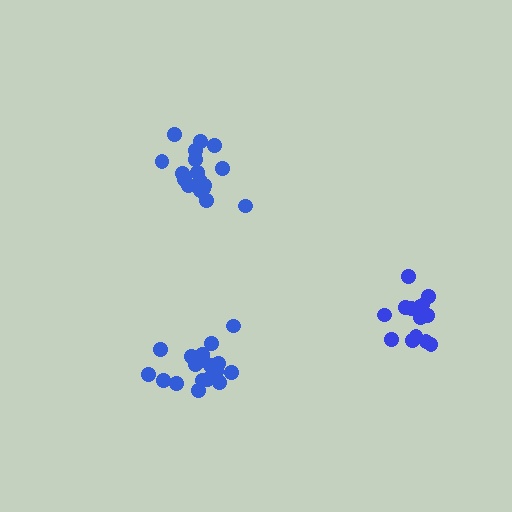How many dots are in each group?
Group 1: 18 dots, Group 2: 18 dots, Group 3: 14 dots (50 total).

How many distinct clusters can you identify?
There are 3 distinct clusters.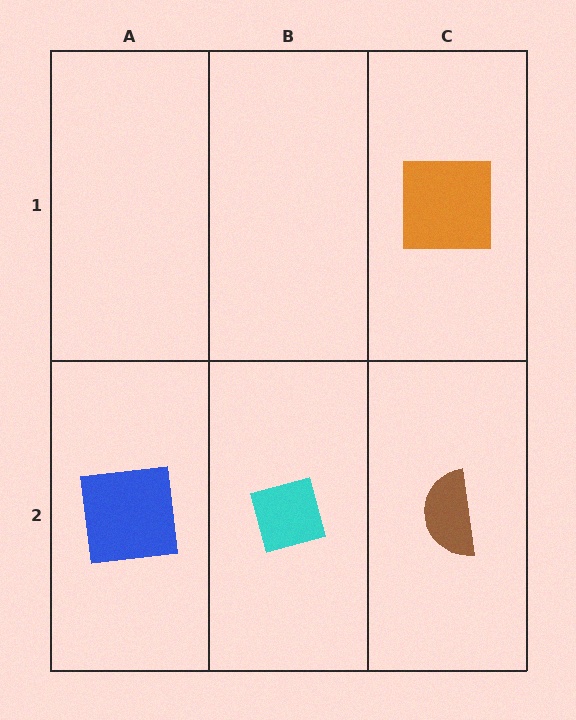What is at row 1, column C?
An orange square.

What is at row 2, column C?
A brown semicircle.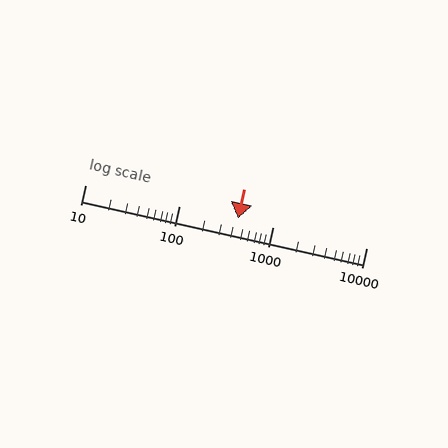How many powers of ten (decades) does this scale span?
The scale spans 3 decades, from 10 to 10000.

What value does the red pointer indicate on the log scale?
The pointer indicates approximately 430.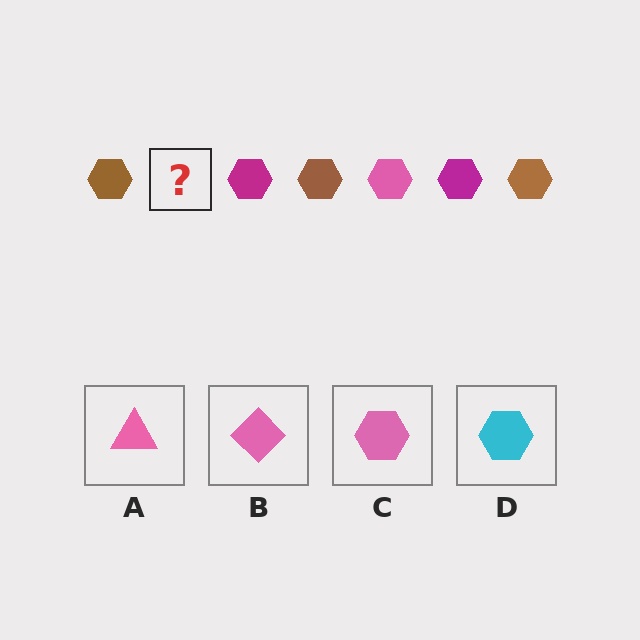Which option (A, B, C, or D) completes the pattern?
C.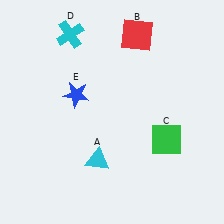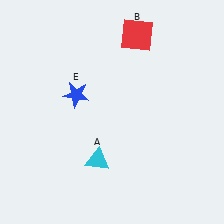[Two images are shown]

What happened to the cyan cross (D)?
The cyan cross (D) was removed in Image 2. It was in the top-left area of Image 1.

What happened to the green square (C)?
The green square (C) was removed in Image 2. It was in the bottom-right area of Image 1.